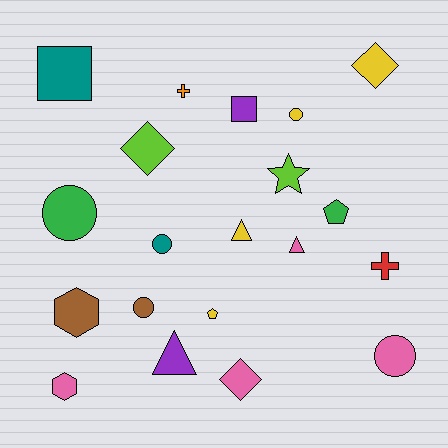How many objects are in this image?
There are 20 objects.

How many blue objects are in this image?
There are no blue objects.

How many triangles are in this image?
There are 3 triangles.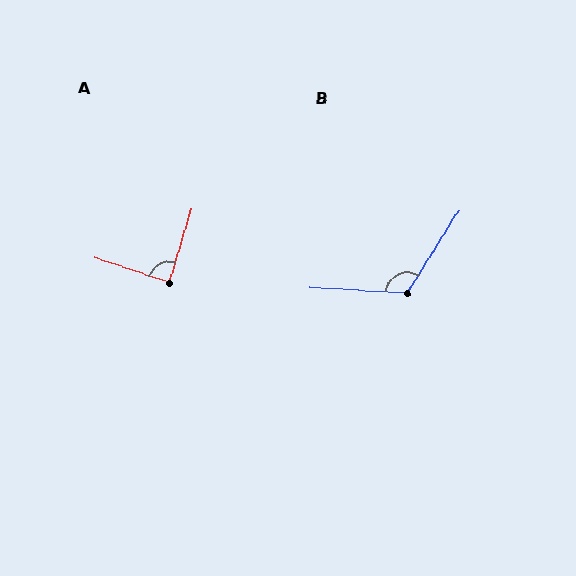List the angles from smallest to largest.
A (89°), B (119°).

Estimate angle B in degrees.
Approximately 119 degrees.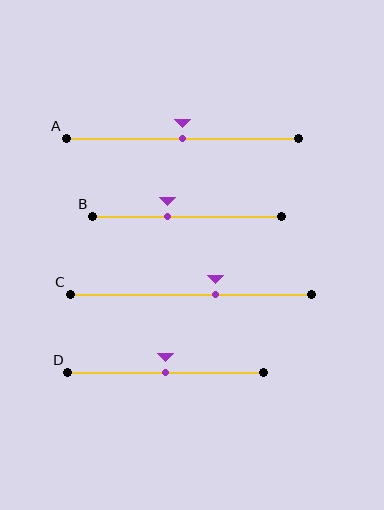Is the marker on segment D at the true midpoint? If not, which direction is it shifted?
Yes, the marker on segment D is at the true midpoint.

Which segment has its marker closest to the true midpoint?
Segment A has its marker closest to the true midpoint.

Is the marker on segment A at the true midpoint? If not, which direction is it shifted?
Yes, the marker on segment A is at the true midpoint.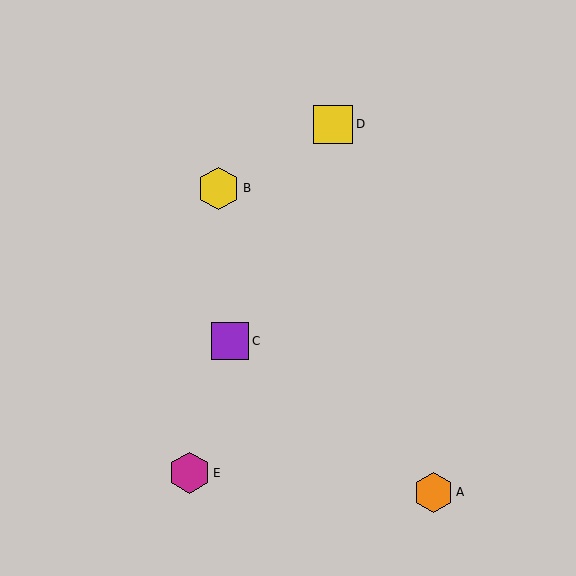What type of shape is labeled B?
Shape B is a yellow hexagon.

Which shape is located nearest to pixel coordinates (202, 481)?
The magenta hexagon (labeled E) at (189, 473) is nearest to that location.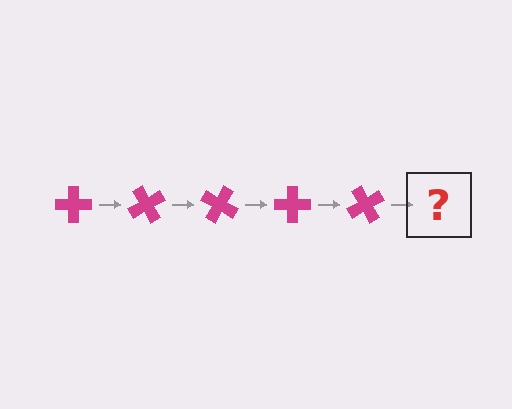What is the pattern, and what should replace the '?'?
The pattern is that the cross rotates 60 degrees each step. The '?' should be a magenta cross rotated 300 degrees.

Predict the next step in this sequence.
The next step is a magenta cross rotated 300 degrees.